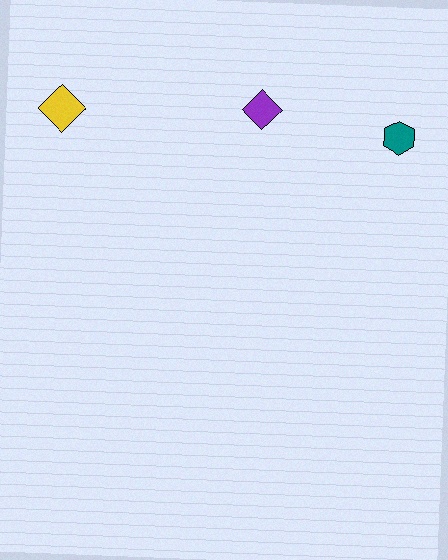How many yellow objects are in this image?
There is 1 yellow object.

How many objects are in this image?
There are 3 objects.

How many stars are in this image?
There are no stars.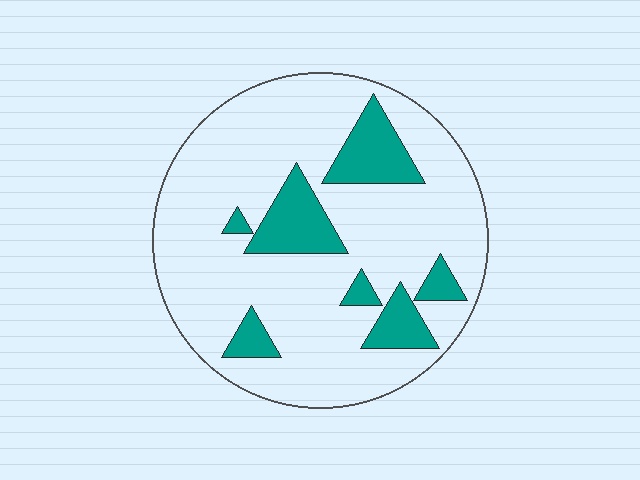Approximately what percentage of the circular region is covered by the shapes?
Approximately 20%.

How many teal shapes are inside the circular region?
7.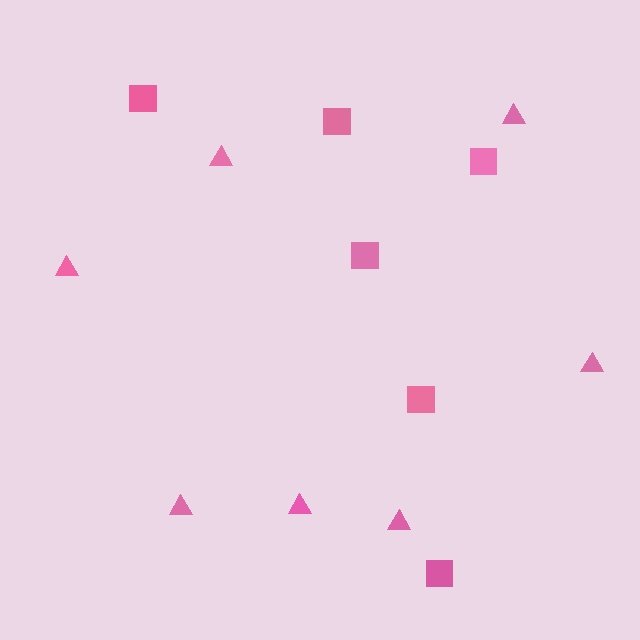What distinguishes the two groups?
There are 2 groups: one group of triangles (7) and one group of squares (6).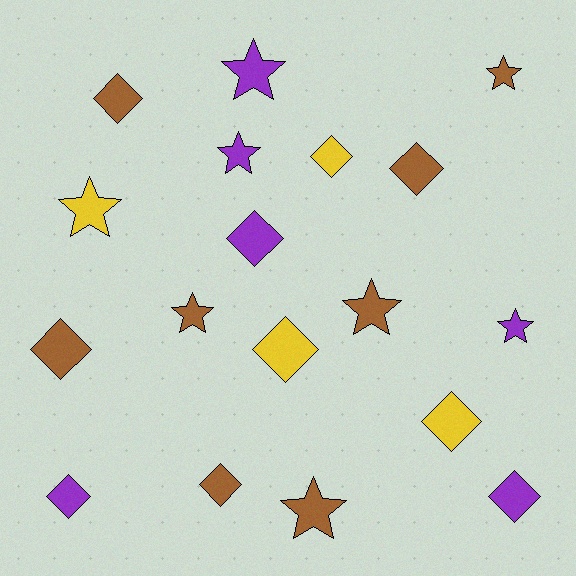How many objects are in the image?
There are 18 objects.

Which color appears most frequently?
Brown, with 8 objects.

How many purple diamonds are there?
There are 3 purple diamonds.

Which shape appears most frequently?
Diamond, with 10 objects.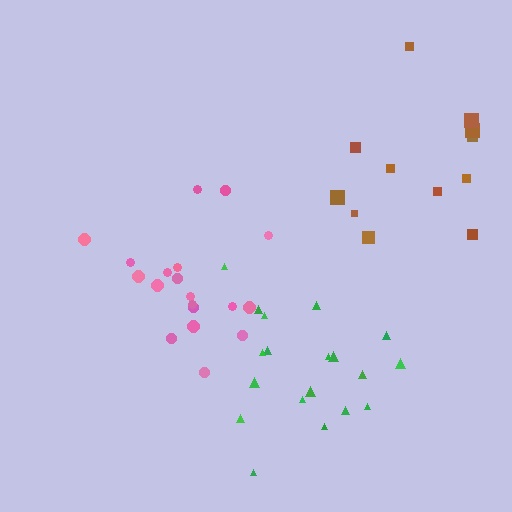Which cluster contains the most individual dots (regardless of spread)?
Pink (19).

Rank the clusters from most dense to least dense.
green, pink, brown.